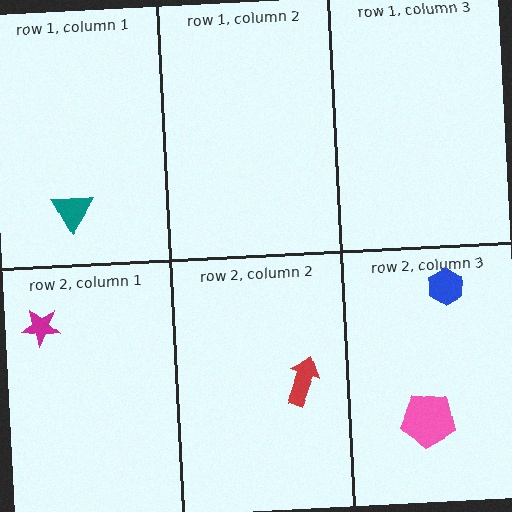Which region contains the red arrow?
The row 2, column 2 region.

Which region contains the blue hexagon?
The row 2, column 3 region.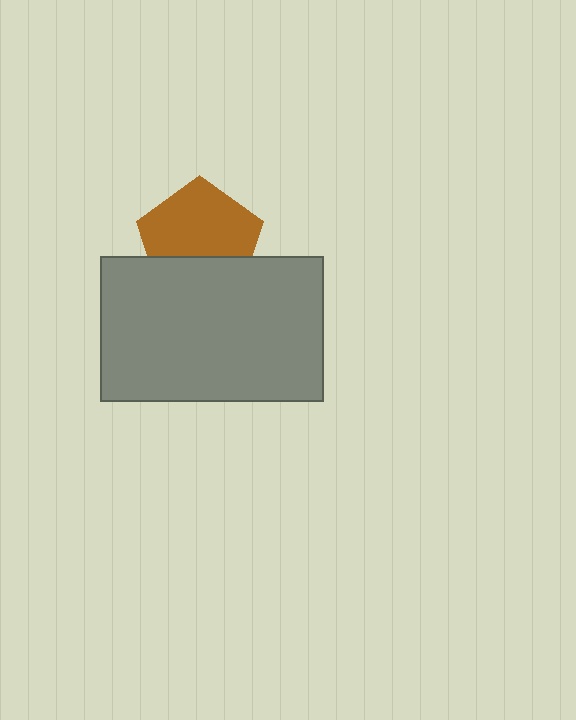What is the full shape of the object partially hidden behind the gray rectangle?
The partially hidden object is a brown pentagon.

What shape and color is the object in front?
The object in front is a gray rectangle.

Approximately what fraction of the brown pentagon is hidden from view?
Roughly 36% of the brown pentagon is hidden behind the gray rectangle.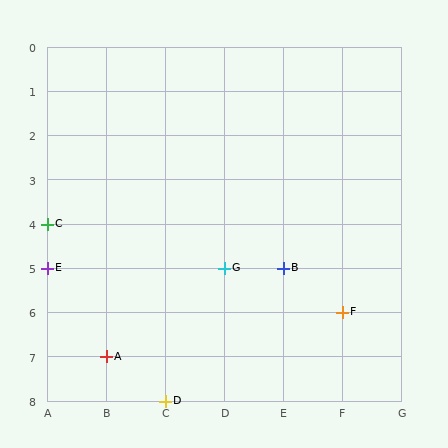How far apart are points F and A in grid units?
Points F and A are 4 columns and 1 row apart (about 4.1 grid units diagonally).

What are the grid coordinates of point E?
Point E is at grid coordinates (A, 5).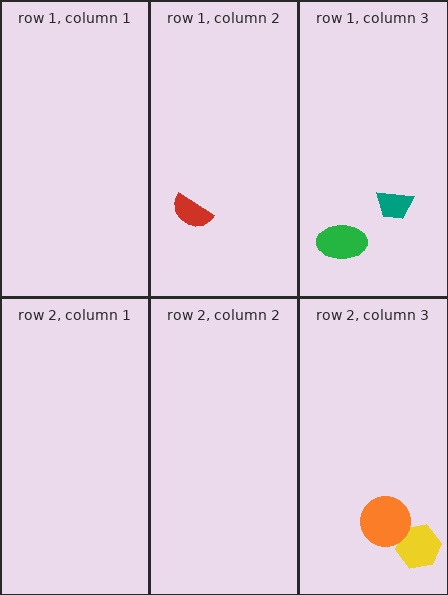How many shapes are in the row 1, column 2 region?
1.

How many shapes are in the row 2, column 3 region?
2.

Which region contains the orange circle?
The row 2, column 3 region.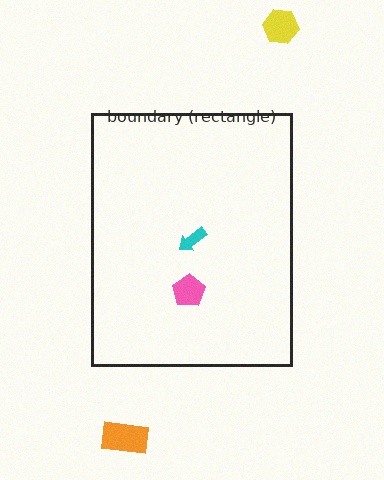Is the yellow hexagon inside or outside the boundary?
Outside.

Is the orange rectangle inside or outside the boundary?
Outside.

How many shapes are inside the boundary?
2 inside, 2 outside.